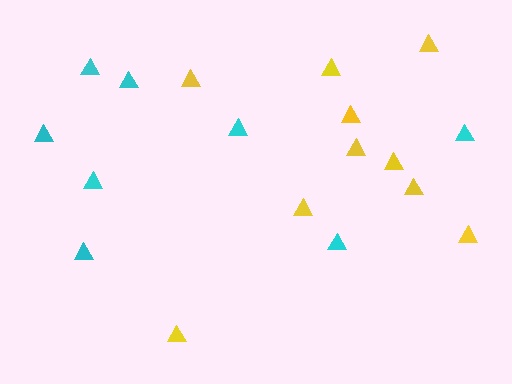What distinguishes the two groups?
There are 2 groups: one group of yellow triangles (10) and one group of cyan triangles (8).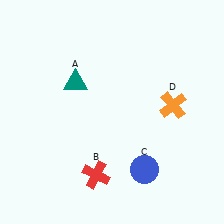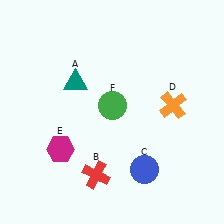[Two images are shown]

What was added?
A magenta hexagon (E), a green circle (F) were added in Image 2.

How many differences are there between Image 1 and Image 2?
There are 2 differences between the two images.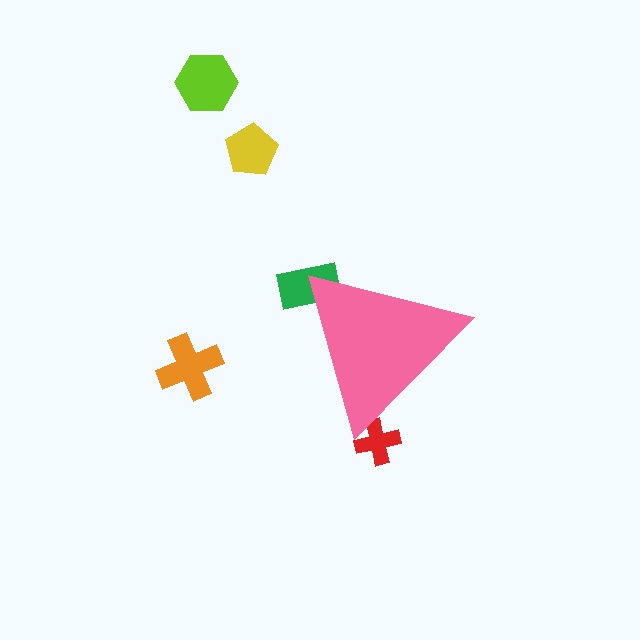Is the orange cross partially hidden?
No, the orange cross is fully visible.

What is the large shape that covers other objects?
A pink triangle.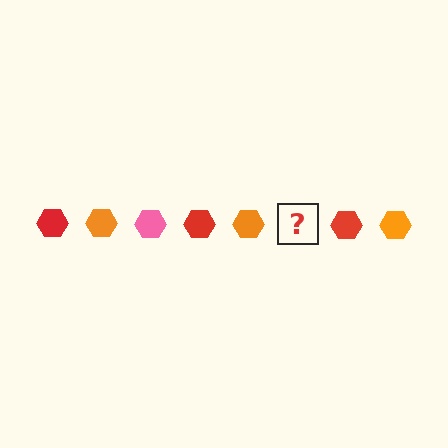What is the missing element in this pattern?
The missing element is a pink hexagon.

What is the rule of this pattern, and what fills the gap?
The rule is that the pattern cycles through red, orange, pink hexagons. The gap should be filled with a pink hexagon.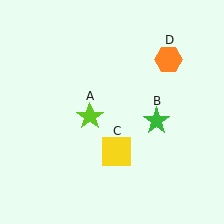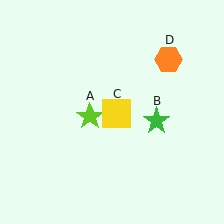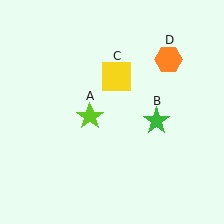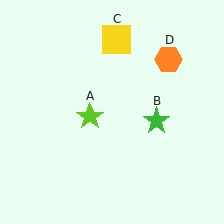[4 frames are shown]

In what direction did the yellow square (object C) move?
The yellow square (object C) moved up.